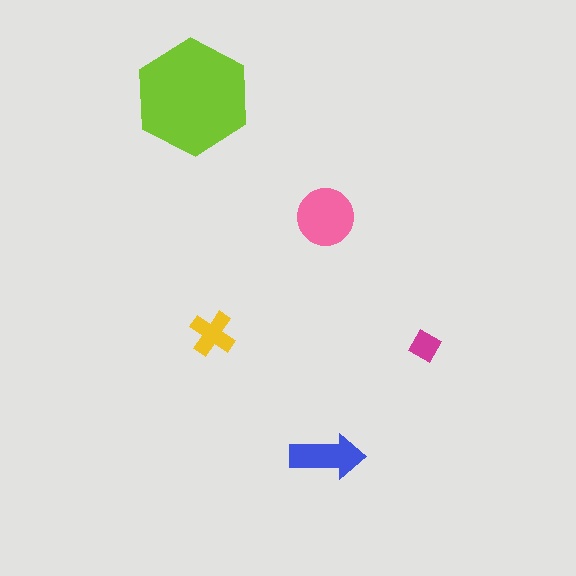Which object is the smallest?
The magenta diamond.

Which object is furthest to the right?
The magenta diamond is rightmost.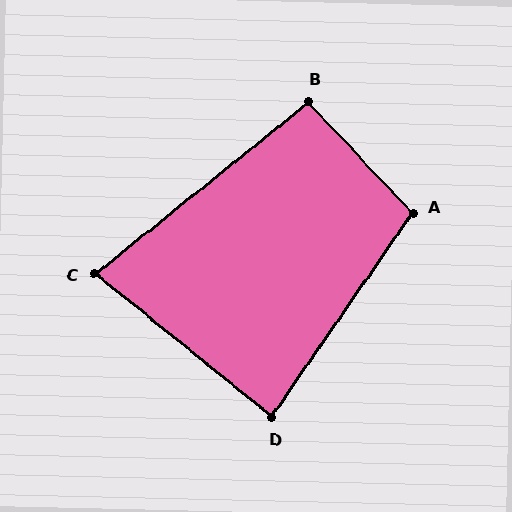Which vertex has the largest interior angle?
A, at approximately 102 degrees.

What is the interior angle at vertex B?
Approximately 94 degrees (approximately right).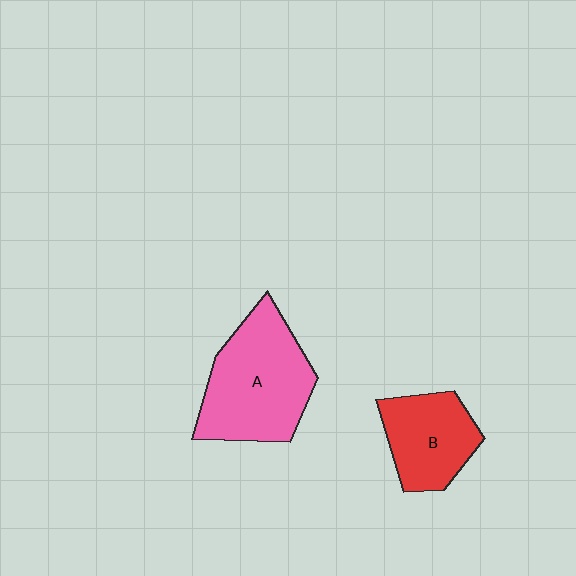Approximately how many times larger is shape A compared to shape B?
Approximately 1.5 times.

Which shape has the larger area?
Shape A (pink).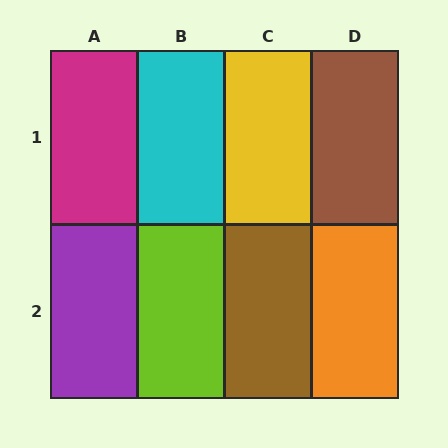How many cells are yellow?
1 cell is yellow.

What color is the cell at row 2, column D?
Orange.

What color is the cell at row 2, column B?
Lime.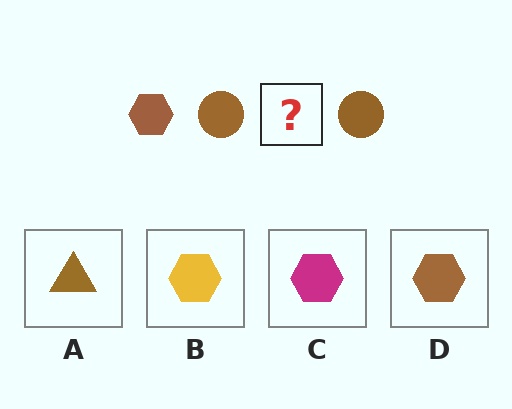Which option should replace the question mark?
Option D.